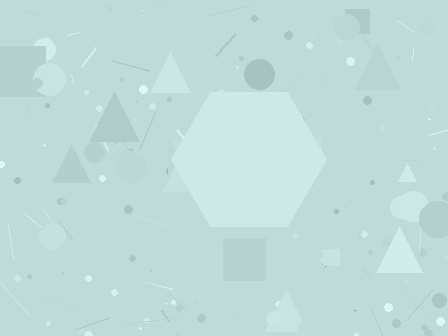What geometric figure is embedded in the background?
A hexagon is embedded in the background.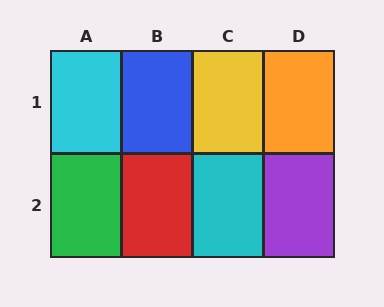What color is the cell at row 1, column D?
Orange.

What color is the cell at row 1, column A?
Cyan.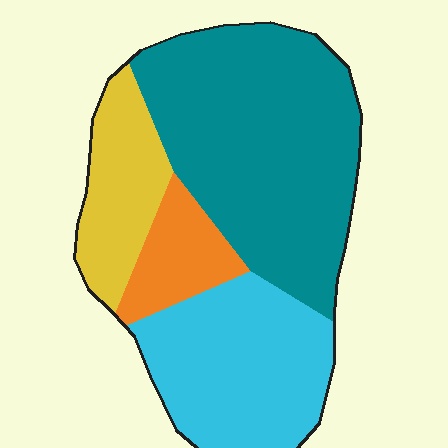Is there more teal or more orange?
Teal.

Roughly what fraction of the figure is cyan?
Cyan takes up between a quarter and a half of the figure.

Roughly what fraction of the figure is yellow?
Yellow covers about 15% of the figure.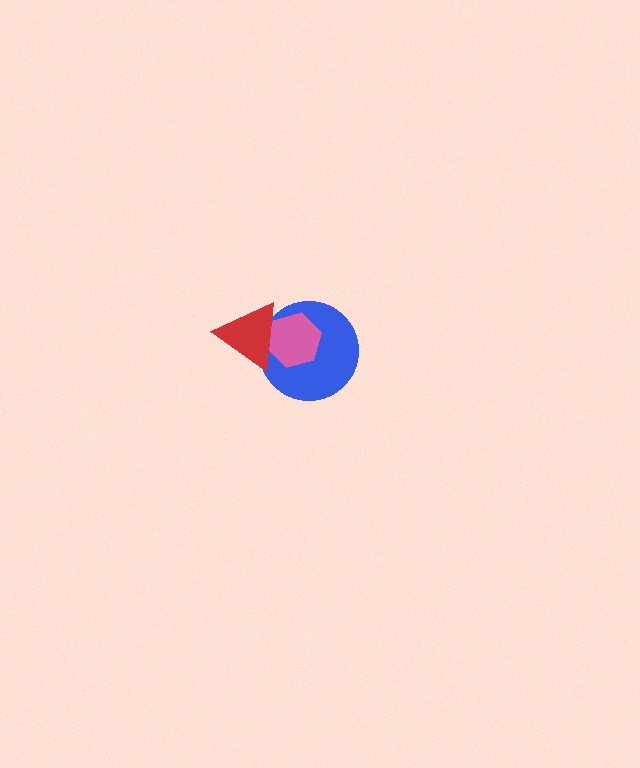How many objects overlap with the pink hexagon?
2 objects overlap with the pink hexagon.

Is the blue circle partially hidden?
Yes, it is partially covered by another shape.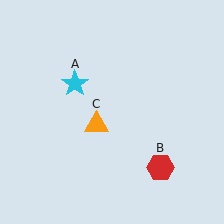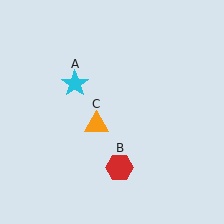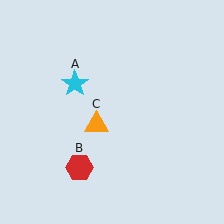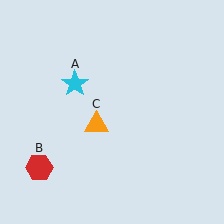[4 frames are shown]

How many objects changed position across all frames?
1 object changed position: red hexagon (object B).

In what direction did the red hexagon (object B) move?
The red hexagon (object B) moved left.